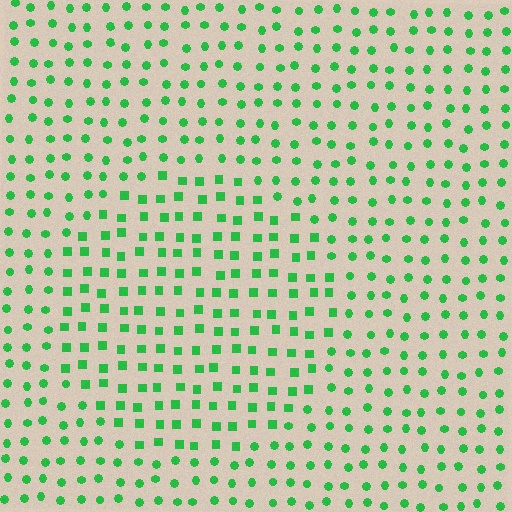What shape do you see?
I see a circle.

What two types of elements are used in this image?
The image uses squares inside the circle region and circles outside it.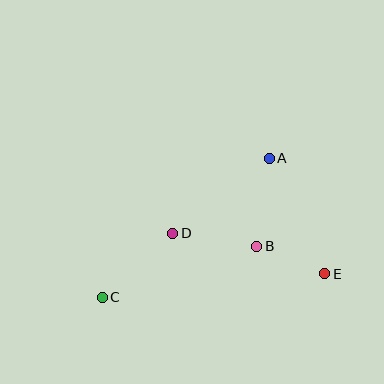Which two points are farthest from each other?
Points C and E are farthest from each other.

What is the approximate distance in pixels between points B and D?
The distance between B and D is approximately 85 pixels.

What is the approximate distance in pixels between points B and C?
The distance between B and C is approximately 162 pixels.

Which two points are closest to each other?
Points B and E are closest to each other.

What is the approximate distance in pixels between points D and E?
The distance between D and E is approximately 157 pixels.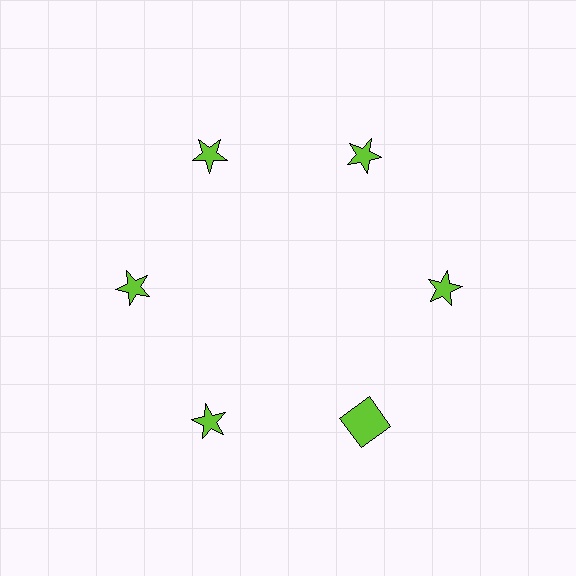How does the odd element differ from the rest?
It has a different shape: square instead of star.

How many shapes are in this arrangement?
There are 6 shapes arranged in a ring pattern.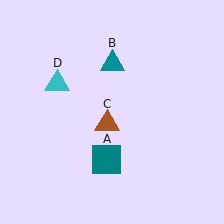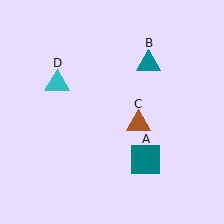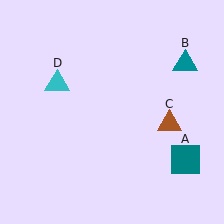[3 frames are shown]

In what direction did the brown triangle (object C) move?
The brown triangle (object C) moved right.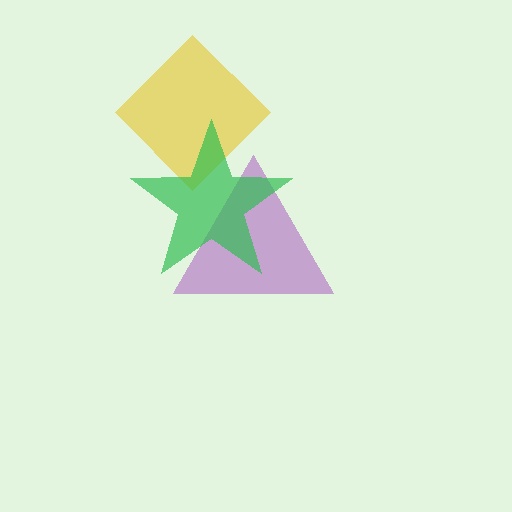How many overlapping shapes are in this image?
There are 3 overlapping shapes in the image.